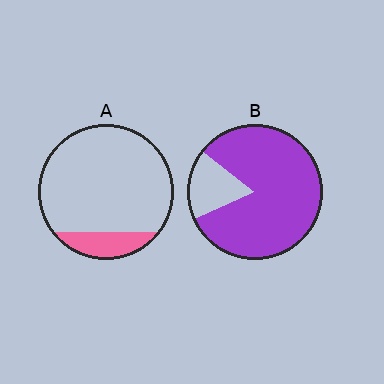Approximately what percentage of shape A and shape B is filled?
A is approximately 15% and B is approximately 85%.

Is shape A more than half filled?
No.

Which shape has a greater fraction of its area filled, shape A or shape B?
Shape B.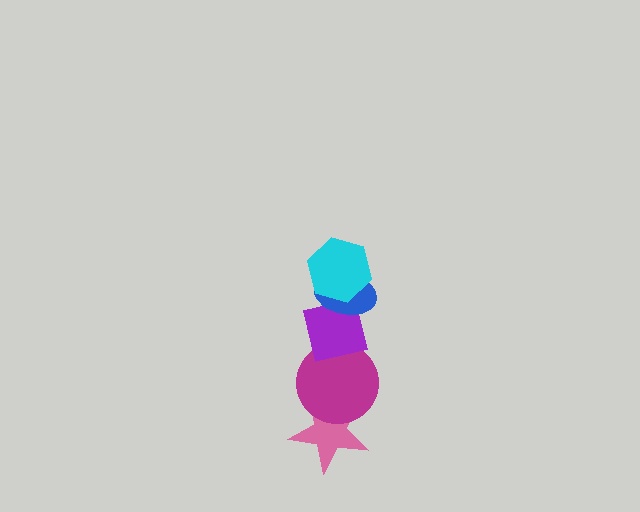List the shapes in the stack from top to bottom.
From top to bottom: the cyan hexagon, the blue ellipse, the purple square, the magenta circle, the pink star.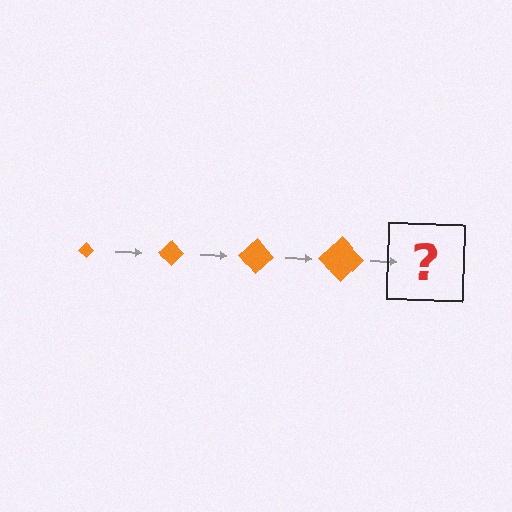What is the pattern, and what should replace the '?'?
The pattern is that the diamond gets progressively larger each step. The '?' should be an orange diamond, larger than the previous one.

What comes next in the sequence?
The next element should be an orange diamond, larger than the previous one.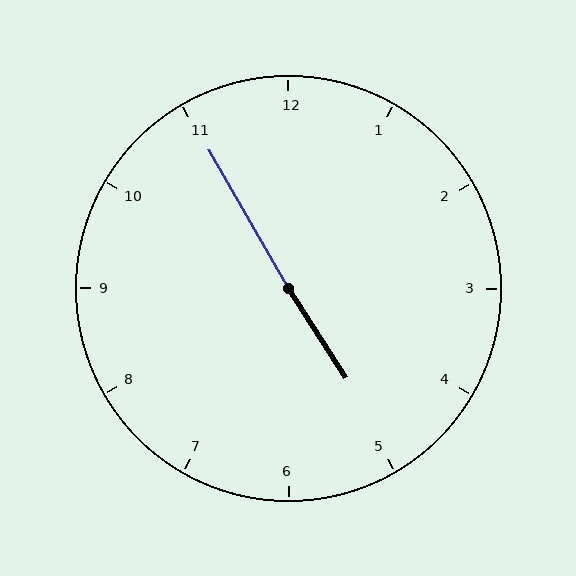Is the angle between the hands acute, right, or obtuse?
It is obtuse.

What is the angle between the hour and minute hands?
Approximately 178 degrees.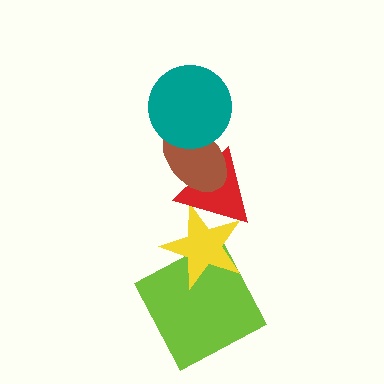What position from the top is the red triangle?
The red triangle is 3rd from the top.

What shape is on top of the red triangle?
The brown ellipse is on top of the red triangle.